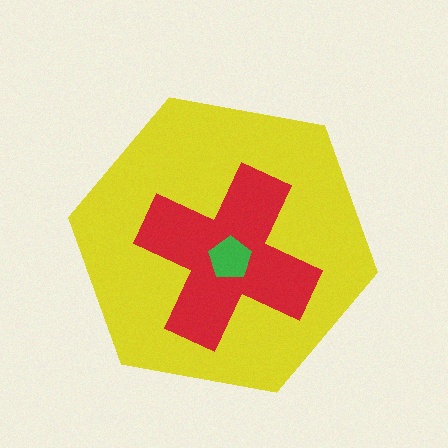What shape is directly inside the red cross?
The green pentagon.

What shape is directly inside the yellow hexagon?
The red cross.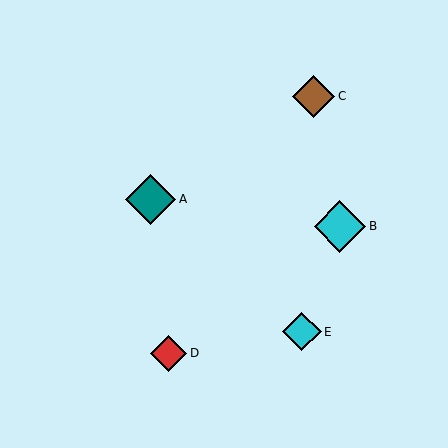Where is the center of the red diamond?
The center of the red diamond is at (169, 353).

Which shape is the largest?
The cyan diamond (labeled B) is the largest.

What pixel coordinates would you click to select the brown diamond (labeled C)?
Click at (314, 96) to select the brown diamond C.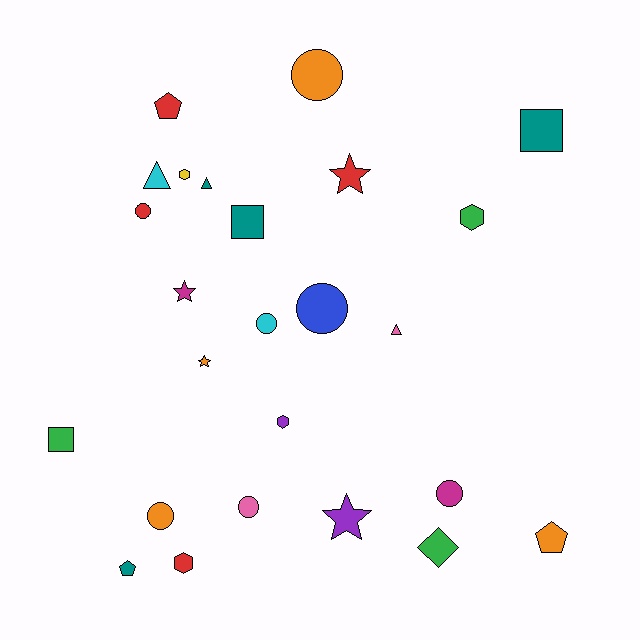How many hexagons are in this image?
There are 4 hexagons.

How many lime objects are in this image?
There are no lime objects.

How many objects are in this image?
There are 25 objects.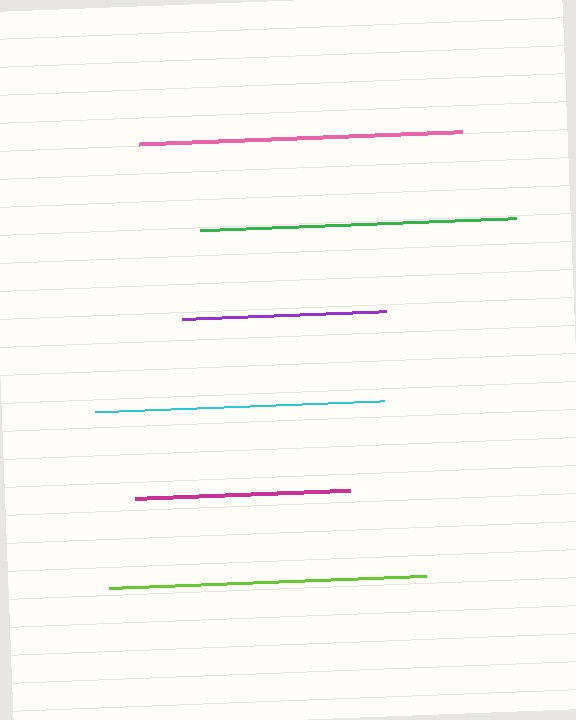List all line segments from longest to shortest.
From longest to shortest: pink, lime, green, cyan, magenta, purple.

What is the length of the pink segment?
The pink segment is approximately 323 pixels long.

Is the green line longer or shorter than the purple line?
The green line is longer than the purple line.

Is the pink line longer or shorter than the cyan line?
The pink line is longer than the cyan line.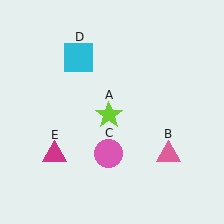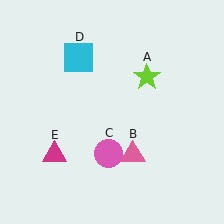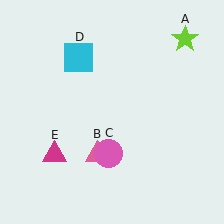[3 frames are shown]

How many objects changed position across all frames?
2 objects changed position: lime star (object A), pink triangle (object B).